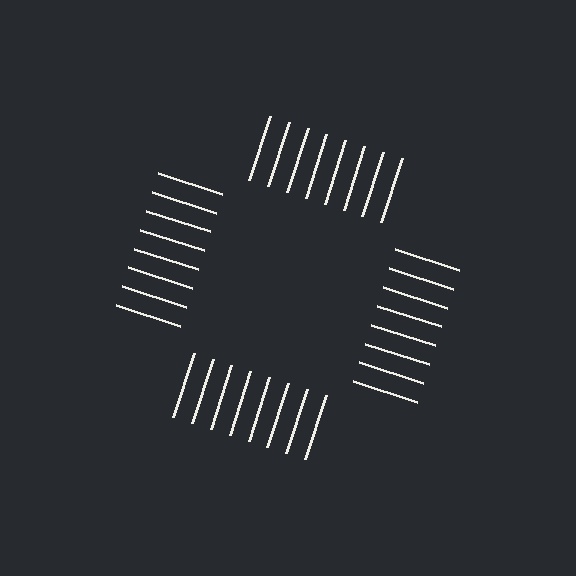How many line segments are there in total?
32 — 8 along each of the 4 edges.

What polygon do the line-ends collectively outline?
An illusory square — the line segments terminate on its edges but no continuous stroke is drawn.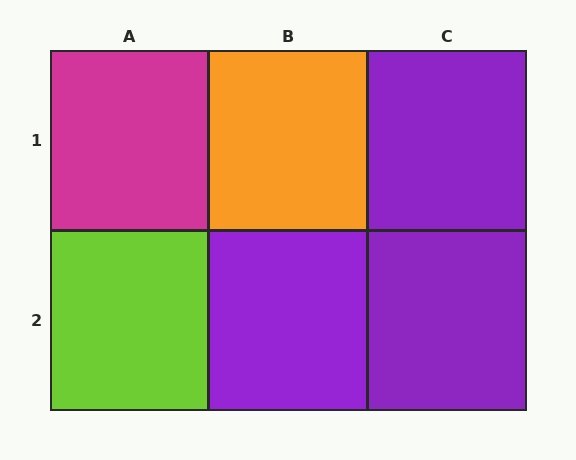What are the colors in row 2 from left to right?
Lime, purple, purple.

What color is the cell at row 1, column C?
Purple.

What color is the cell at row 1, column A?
Magenta.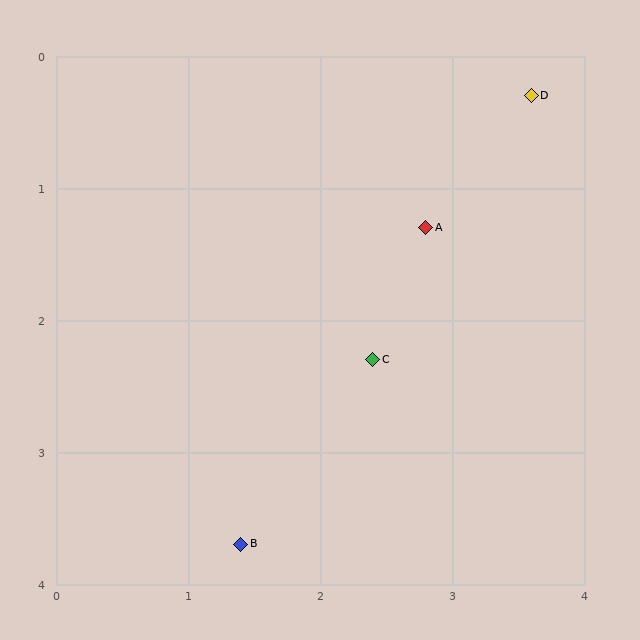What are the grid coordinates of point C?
Point C is at approximately (2.4, 2.3).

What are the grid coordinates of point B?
Point B is at approximately (1.4, 3.7).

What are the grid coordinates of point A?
Point A is at approximately (2.8, 1.3).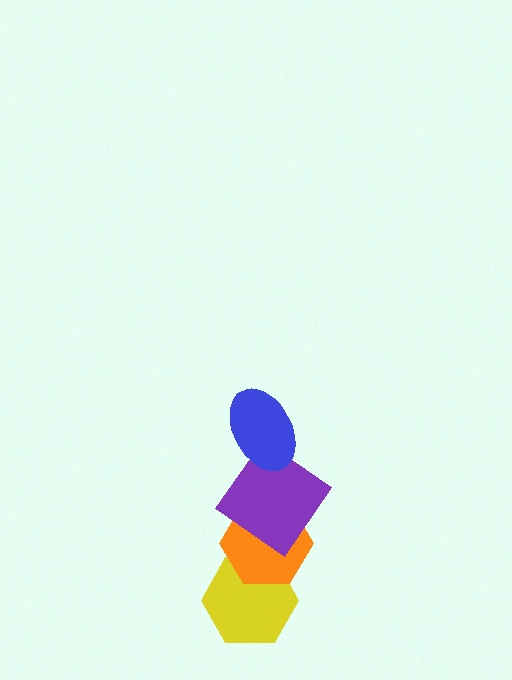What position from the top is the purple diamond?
The purple diamond is 2nd from the top.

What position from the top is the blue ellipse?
The blue ellipse is 1st from the top.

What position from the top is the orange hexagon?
The orange hexagon is 3rd from the top.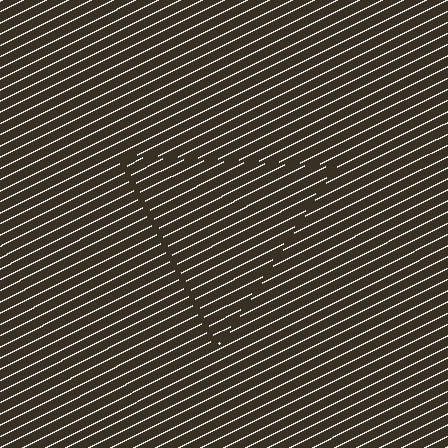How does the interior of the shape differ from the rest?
The interior of the shape contains the same grating, shifted by half a period — the contour is defined by the phase discontinuity where line-ends from the inner and outer gratings abut.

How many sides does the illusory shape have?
3 sides — the line-ends trace a triangle.